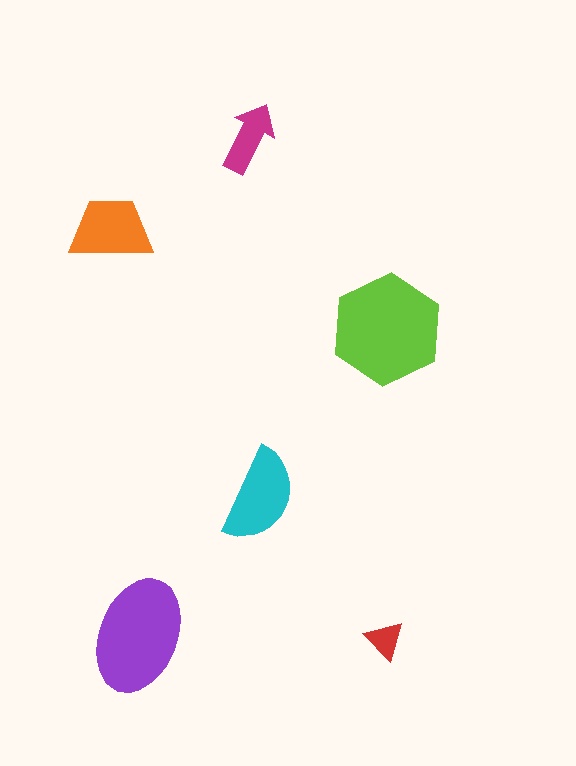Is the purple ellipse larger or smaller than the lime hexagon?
Smaller.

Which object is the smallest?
The red triangle.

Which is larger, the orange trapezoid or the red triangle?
The orange trapezoid.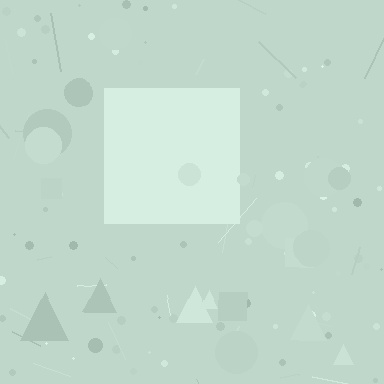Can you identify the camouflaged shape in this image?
The camouflaged shape is a square.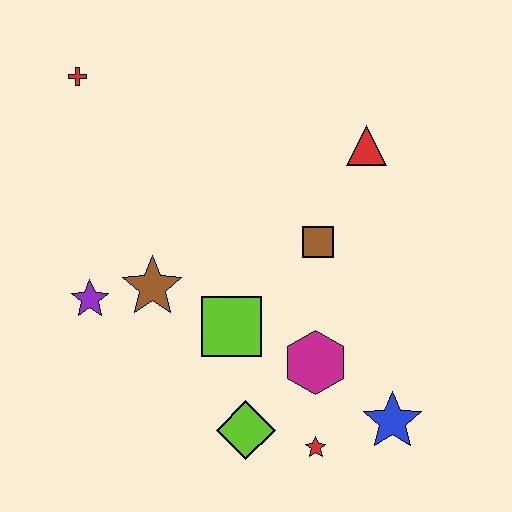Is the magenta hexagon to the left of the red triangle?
Yes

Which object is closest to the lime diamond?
The red star is closest to the lime diamond.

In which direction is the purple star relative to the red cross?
The purple star is below the red cross.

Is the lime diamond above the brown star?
No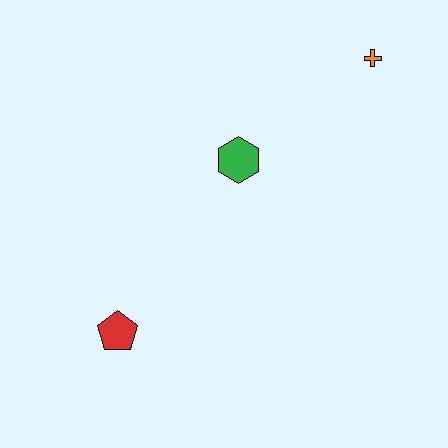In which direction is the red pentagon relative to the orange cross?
The red pentagon is below the orange cross.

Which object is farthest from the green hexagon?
The red pentagon is farthest from the green hexagon.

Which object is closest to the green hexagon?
The orange cross is closest to the green hexagon.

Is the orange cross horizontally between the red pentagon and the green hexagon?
No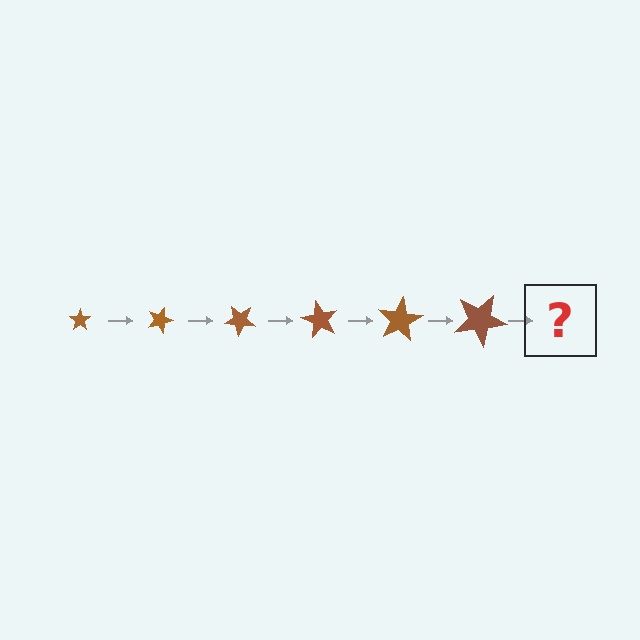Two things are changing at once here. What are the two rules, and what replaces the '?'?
The two rules are that the star grows larger each step and it rotates 20 degrees each step. The '?' should be a star, larger than the previous one and rotated 120 degrees from the start.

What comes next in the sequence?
The next element should be a star, larger than the previous one and rotated 120 degrees from the start.